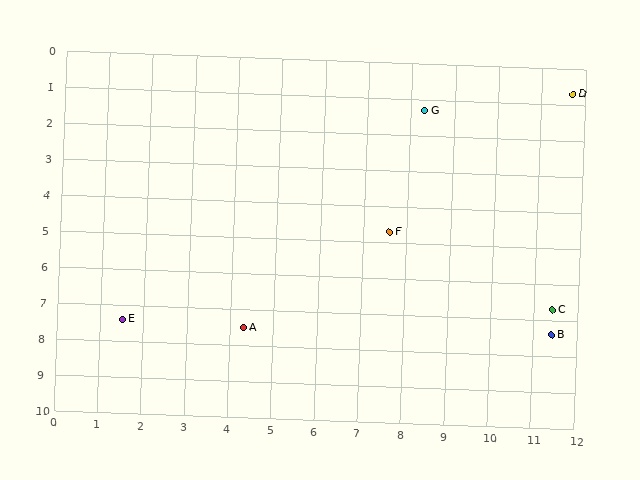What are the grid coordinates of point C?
Point C is at approximately (11.4, 6.7).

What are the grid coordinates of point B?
Point B is at approximately (11.4, 7.4).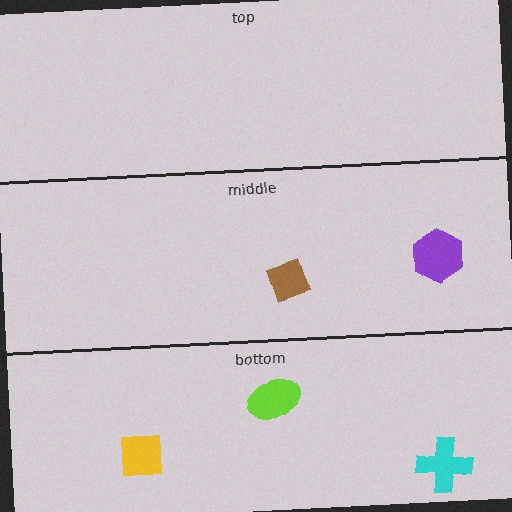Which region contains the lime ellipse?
The bottom region.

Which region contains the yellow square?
The bottom region.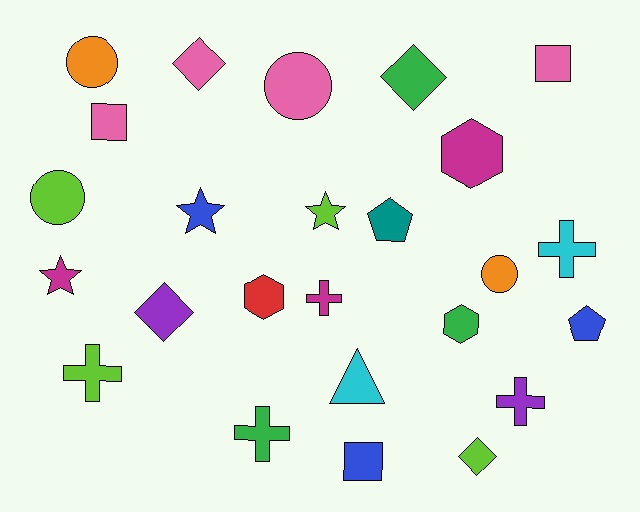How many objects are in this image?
There are 25 objects.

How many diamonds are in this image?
There are 4 diamonds.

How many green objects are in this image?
There are 3 green objects.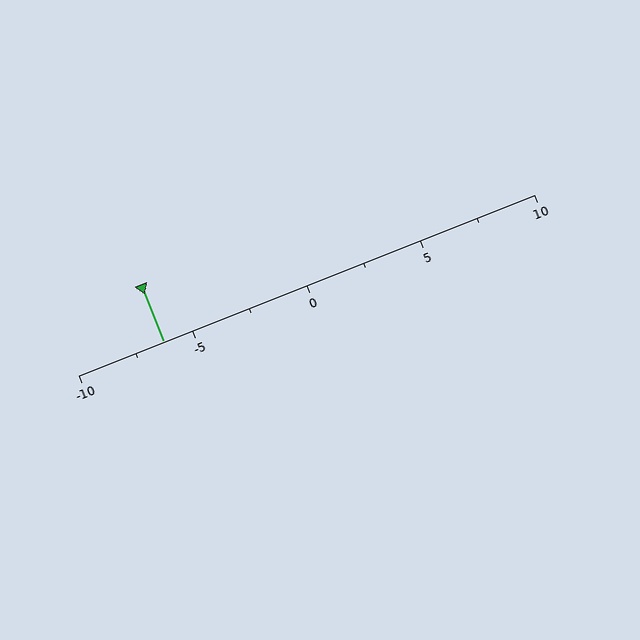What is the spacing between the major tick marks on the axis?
The major ticks are spaced 5 apart.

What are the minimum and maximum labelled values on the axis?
The axis runs from -10 to 10.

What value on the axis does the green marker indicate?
The marker indicates approximately -6.2.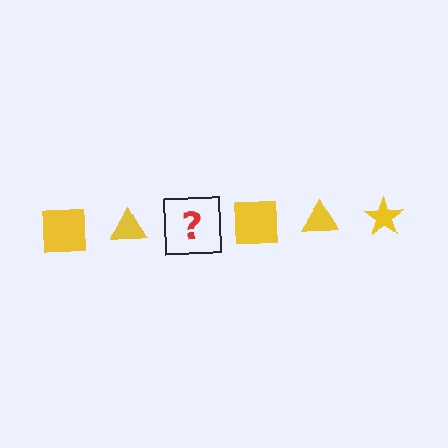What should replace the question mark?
The question mark should be replaced with a yellow star.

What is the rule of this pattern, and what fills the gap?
The rule is that the pattern cycles through square, triangle, star shapes in yellow. The gap should be filled with a yellow star.